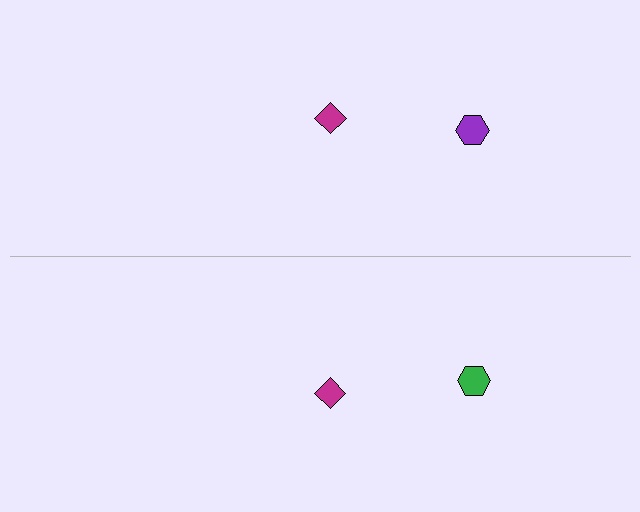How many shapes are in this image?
There are 4 shapes in this image.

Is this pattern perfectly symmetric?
No, the pattern is not perfectly symmetric. The green hexagon on the bottom side breaks the symmetry — its mirror counterpart is purple.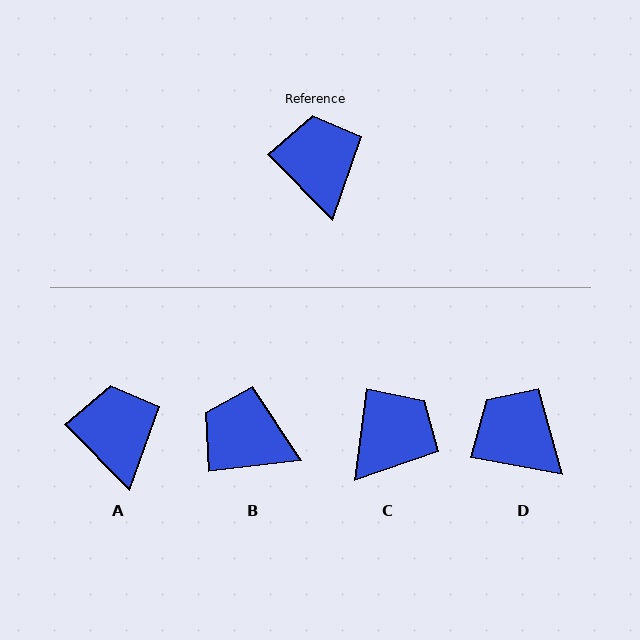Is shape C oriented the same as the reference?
No, it is off by about 52 degrees.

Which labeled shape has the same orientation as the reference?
A.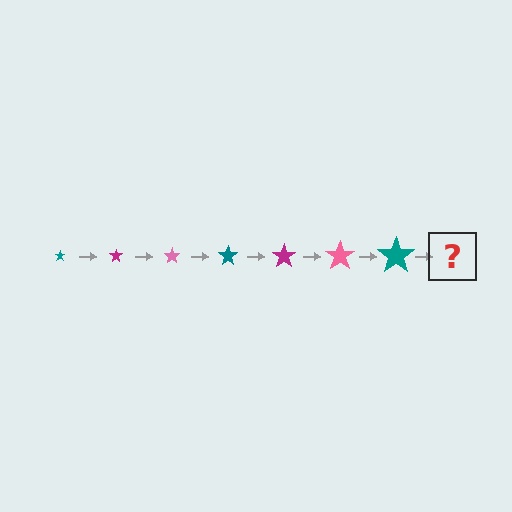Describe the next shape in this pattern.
It should be a magenta star, larger than the previous one.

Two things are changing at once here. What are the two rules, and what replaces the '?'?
The two rules are that the star grows larger each step and the color cycles through teal, magenta, and pink. The '?' should be a magenta star, larger than the previous one.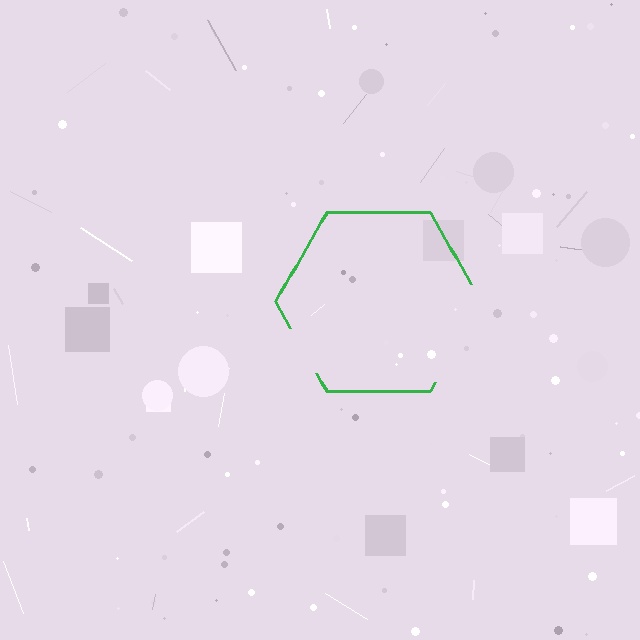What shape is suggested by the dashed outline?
The dashed outline suggests a hexagon.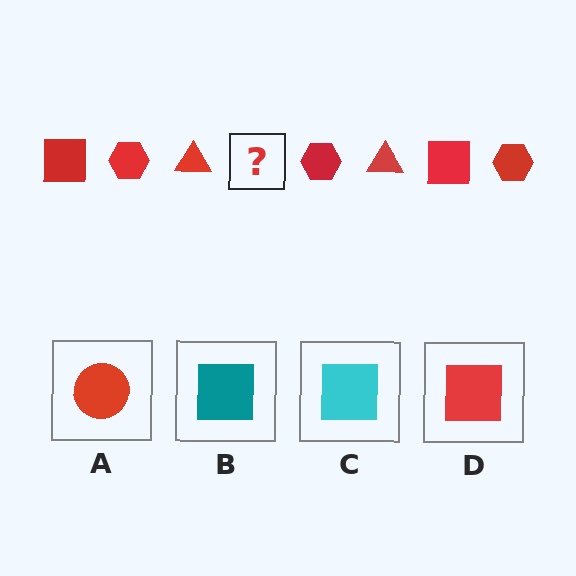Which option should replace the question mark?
Option D.